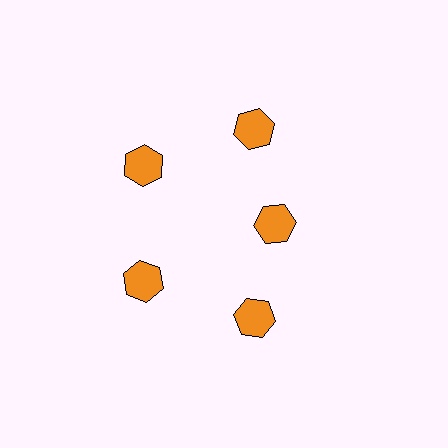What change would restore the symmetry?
The symmetry would be restored by moving it outward, back onto the ring so that all 5 hexagons sit at equal angles and equal distance from the center.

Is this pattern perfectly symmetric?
No. The 5 orange hexagons are arranged in a ring, but one element near the 3 o'clock position is pulled inward toward the center, breaking the 5-fold rotational symmetry.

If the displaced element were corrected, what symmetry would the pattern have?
It would have 5-fold rotational symmetry — the pattern would map onto itself every 72 degrees.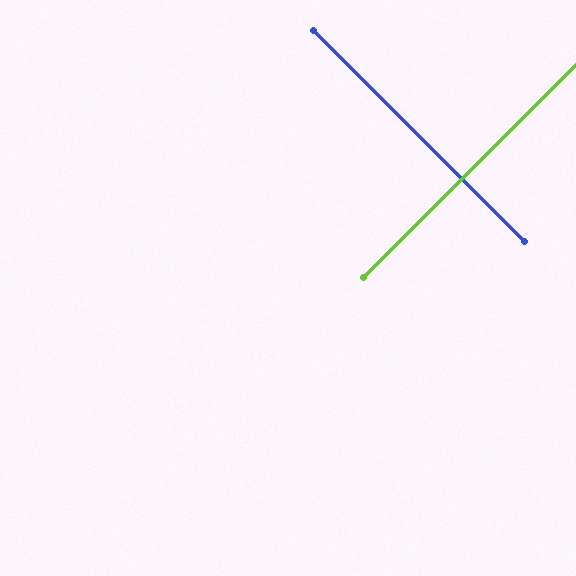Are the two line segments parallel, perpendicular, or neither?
Perpendicular — they meet at approximately 90°.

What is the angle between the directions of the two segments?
Approximately 90 degrees.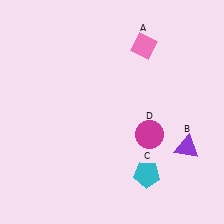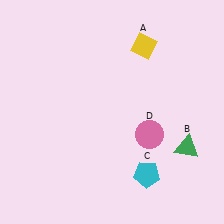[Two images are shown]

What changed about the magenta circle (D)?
In Image 1, D is magenta. In Image 2, it changed to pink.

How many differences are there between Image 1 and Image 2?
There are 3 differences between the two images.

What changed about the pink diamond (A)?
In Image 1, A is pink. In Image 2, it changed to yellow.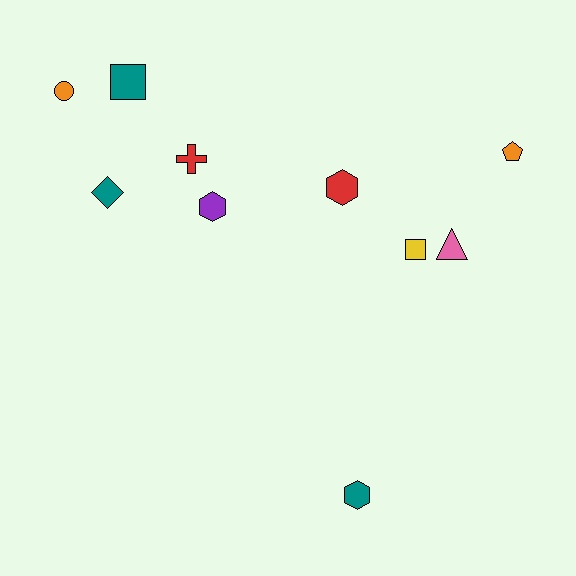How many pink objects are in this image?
There is 1 pink object.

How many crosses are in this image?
There is 1 cross.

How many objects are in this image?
There are 10 objects.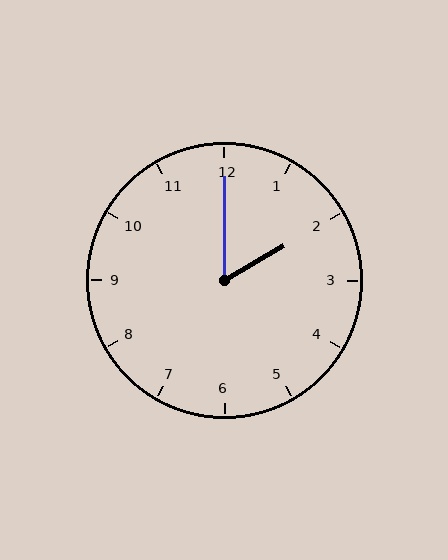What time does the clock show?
2:00.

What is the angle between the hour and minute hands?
Approximately 60 degrees.